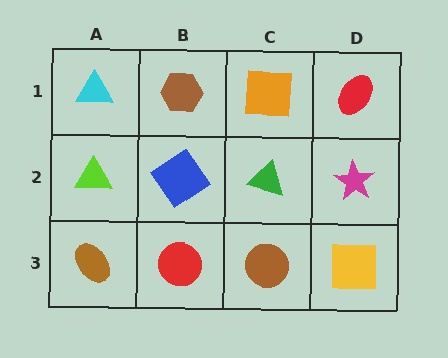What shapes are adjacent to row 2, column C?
An orange square (row 1, column C), a brown circle (row 3, column C), a blue diamond (row 2, column B), a magenta star (row 2, column D).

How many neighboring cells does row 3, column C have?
3.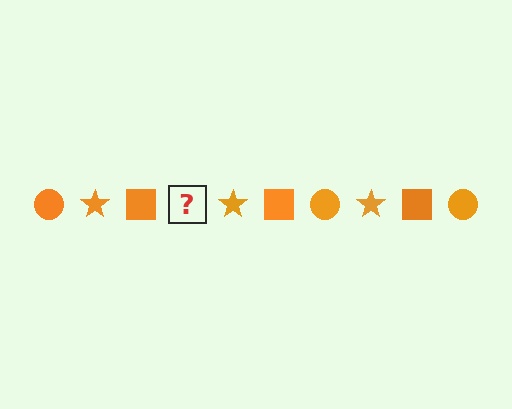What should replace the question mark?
The question mark should be replaced with an orange circle.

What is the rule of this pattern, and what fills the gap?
The rule is that the pattern cycles through circle, star, square shapes in orange. The gap should be filled with an orange circle.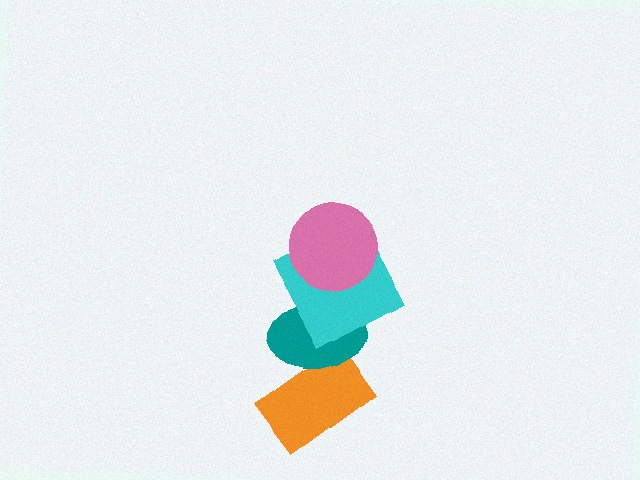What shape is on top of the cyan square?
The pink circle is on top of the cyan square.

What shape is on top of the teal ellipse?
The cyan square is on top of the teal ellipse.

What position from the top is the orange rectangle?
The orange rectangle is 4th from the top.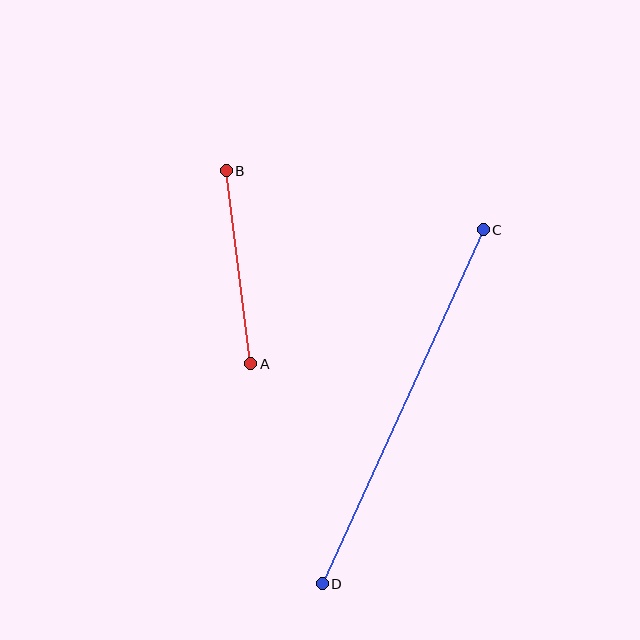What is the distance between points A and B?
The distance is approximately 195 pixels.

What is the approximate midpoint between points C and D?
The midpoint is at approximately (403, 407) pixels.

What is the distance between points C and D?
The distance is approximately 389 pixels.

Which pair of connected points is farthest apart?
Points C and D are farthest apart.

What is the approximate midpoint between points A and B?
The midpoint is at approximately (239, 267) pixels.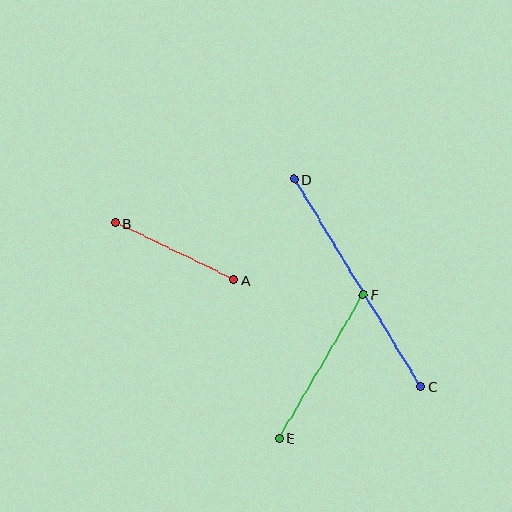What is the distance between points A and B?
The distance is approximately 131 pixels.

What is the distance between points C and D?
The distance is approximately 242 pixels.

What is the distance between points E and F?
The distance is approximately 167 pixels.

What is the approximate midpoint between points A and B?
The midpoint is at approximately (175, 251) pixels.